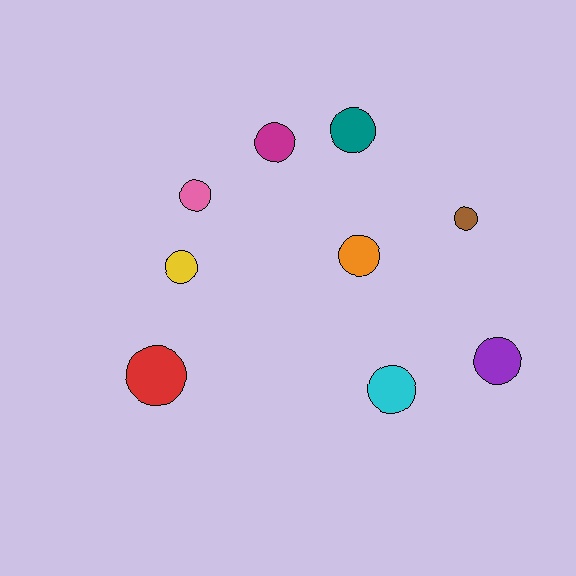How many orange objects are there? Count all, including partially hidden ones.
There is 1 orange object.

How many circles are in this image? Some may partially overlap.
There are 9 circles.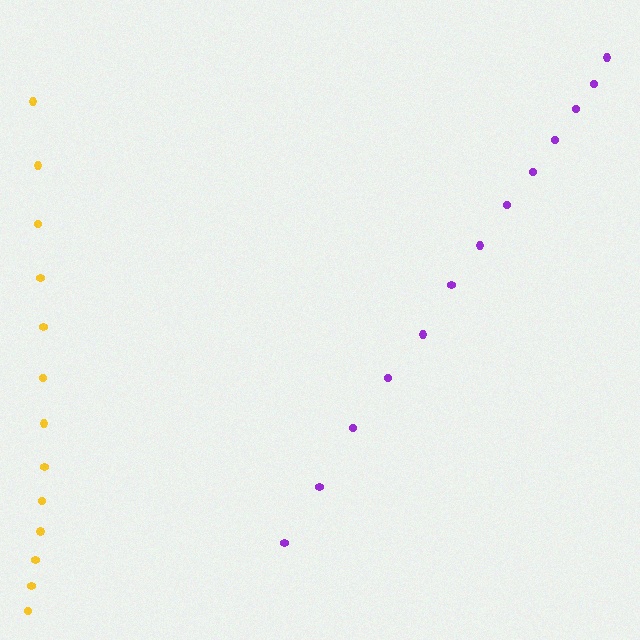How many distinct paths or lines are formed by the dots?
There are 2 distinct paths.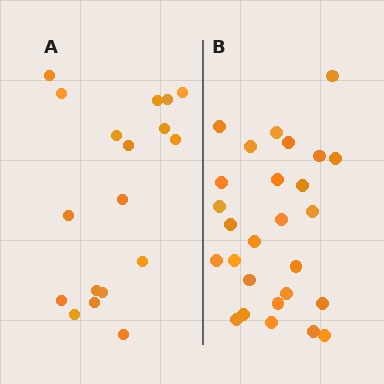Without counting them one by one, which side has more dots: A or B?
Region B (the right region) has more dots.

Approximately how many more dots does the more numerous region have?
Region B has roughly 8 or so more dots than region A.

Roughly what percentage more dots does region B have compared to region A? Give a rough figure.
About 50% more.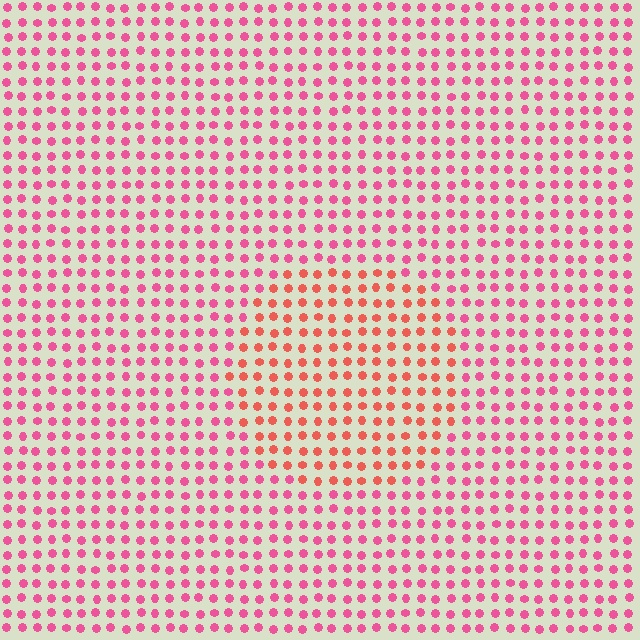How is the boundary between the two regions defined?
The boundary is defined purely by a slight shift in hue (about 32 degrees). Spacing, size, and orientation are identical on both sides.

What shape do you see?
I see a circle.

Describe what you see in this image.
The image is filled with small pink elements in a uniform arrangement. A circle-shaped region is visible where the elements are tinted to a slightly different hue, forming a subtle color boundary.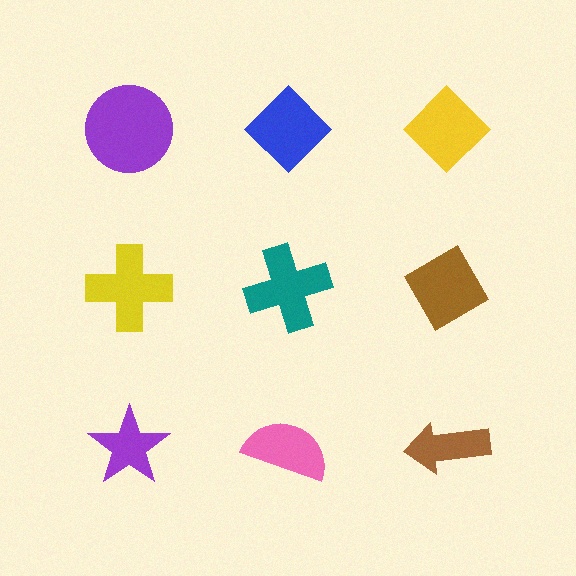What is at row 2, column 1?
A yellow cross.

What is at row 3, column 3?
A brown arrow.